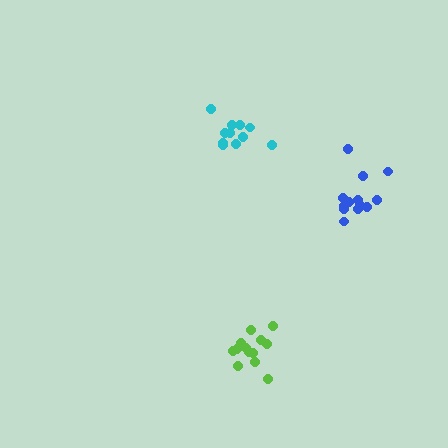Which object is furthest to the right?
The blue cluster is rightmost.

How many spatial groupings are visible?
There are 3 spatial groupings.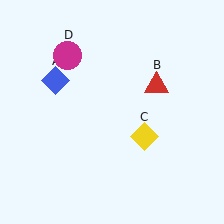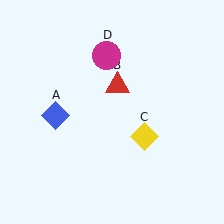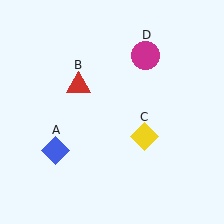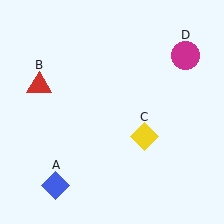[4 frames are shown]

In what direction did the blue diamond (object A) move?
The blue diamond (object A) moved down.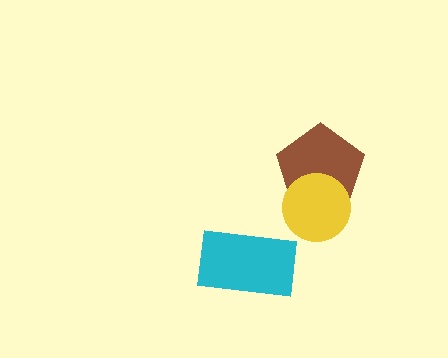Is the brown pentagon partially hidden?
Yes, it is partially covered by another shape.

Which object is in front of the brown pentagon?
The yellow circle is in front of the brown pentagon.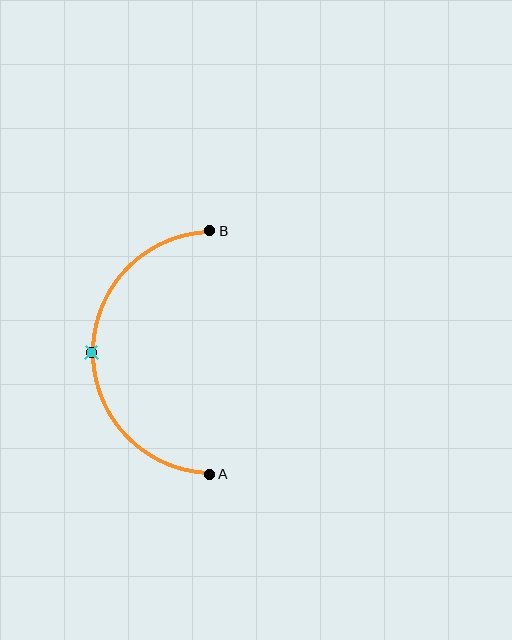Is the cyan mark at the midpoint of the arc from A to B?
Yes. The cyan mark lies on the arc at equal arc-length from both A and B — it is the arc midpoint.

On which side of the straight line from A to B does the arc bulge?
The arc bulges to the left of the straight line connecting A and B.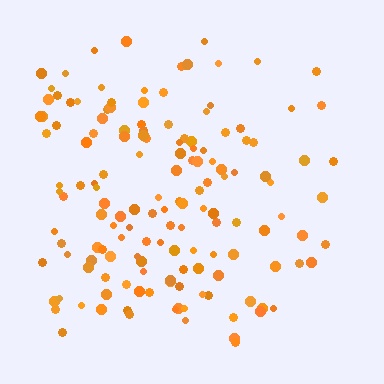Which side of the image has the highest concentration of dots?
The left.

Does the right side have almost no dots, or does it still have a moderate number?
Still a moderate number, just noticeably fewer than the left.